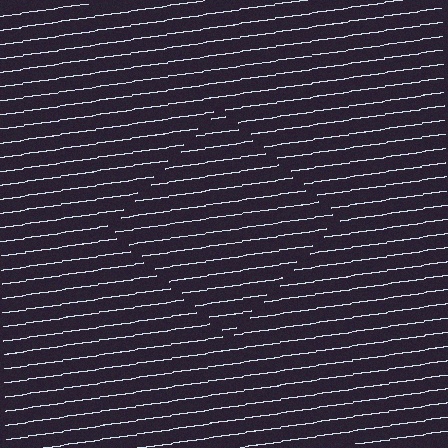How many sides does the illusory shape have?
4 sides — the line-ends trace a square.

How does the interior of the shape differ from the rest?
The interior of the shape contains the same grating, shifted by half a period — the contour is defined by the phase discontinuity where line-ends from the inner and outer gratings abut.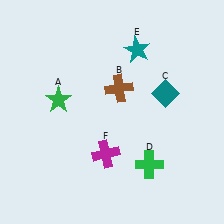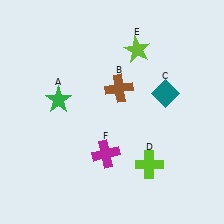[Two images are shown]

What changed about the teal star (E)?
In Image 1, E is teal. In Image 2, it changed to lime.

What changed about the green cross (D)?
In Image 1, D is green. In Image 2, it changed to lime.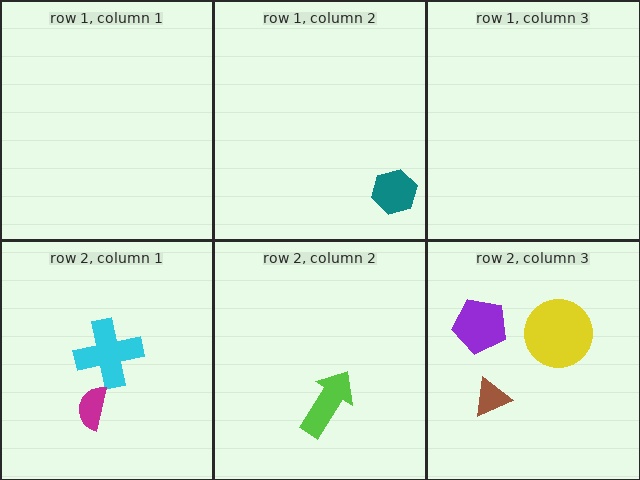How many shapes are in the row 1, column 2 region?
1.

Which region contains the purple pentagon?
The row 2, column 3 region.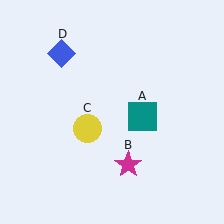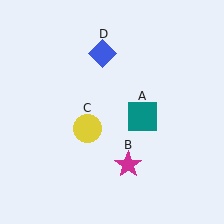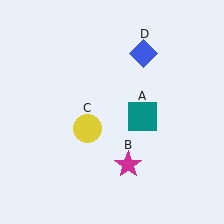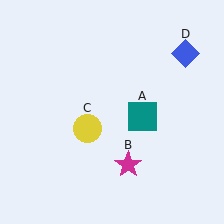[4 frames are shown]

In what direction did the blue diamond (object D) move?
The blue diamond (object D) moved right.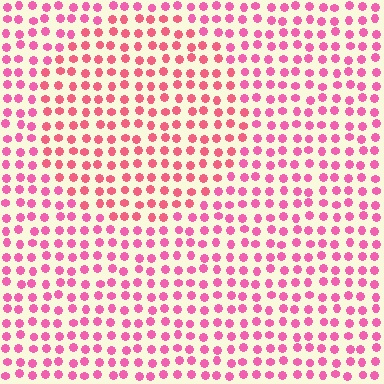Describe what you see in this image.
The image is filled with small pink elements in a uniform arrangement. A circle-shaped region is visible where the elements are tinted to a slightly different hue, forming a subtle color boundary.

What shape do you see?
I see a circle.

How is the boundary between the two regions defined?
The boundary is defined purely by a slight shift in hue (about 20 degrees). Spacing, size, and orientation are identical on both sides.